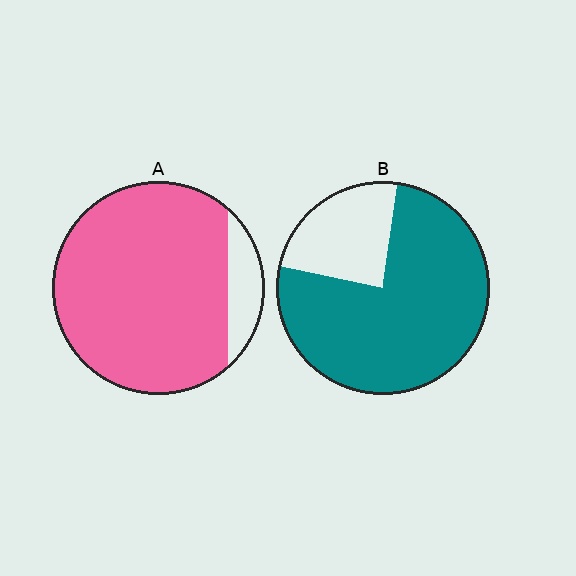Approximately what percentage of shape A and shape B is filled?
A is approximately 90% and B is approximately 75%.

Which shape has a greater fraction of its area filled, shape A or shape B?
Shape A.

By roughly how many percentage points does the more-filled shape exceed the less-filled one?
By roughly 10 percentage points (A over B).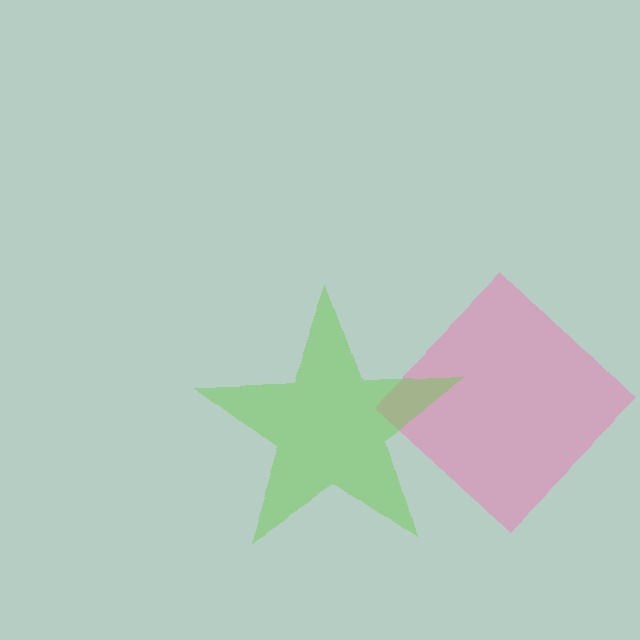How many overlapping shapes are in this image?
There are 2 overlapping shapes in the image.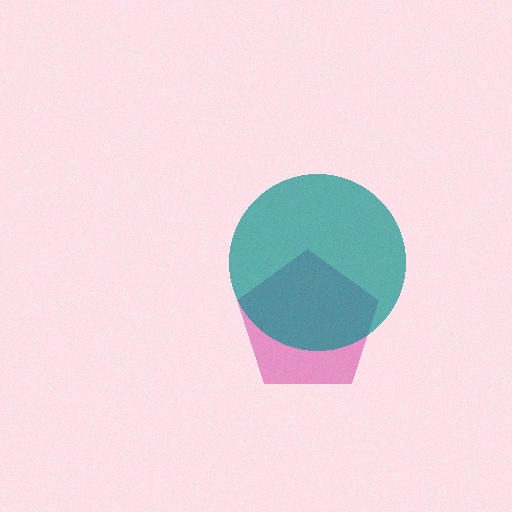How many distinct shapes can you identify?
There are 2 distinct shapes: a magenta pentagon, a teal circle.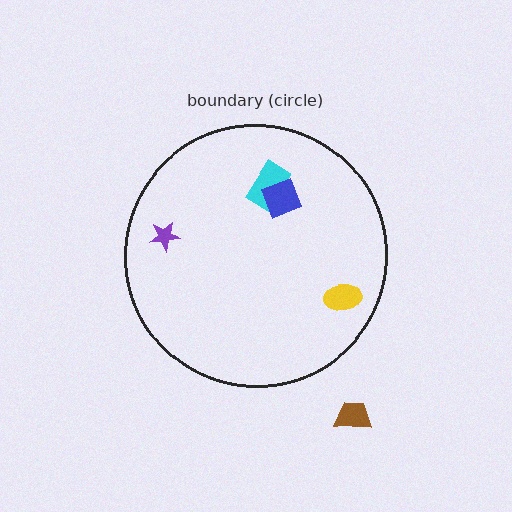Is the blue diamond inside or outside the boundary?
Inside.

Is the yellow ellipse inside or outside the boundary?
Inside.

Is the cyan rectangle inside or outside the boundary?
Inside.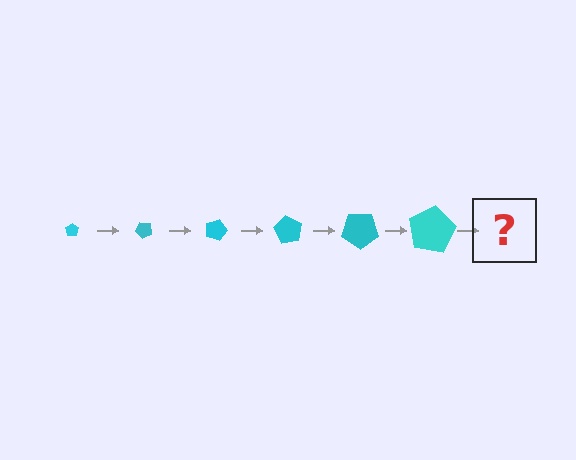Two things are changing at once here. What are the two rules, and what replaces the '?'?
The two rules are that the pentagon grows larger each step and it rotates 45 degrees each step. The '?' should be a pentagon, larger than the previous one and rotated 270 degrees from the start.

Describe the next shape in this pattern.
It should be a pentagon, larger than the previous one and rotated 270 degrees from the start.